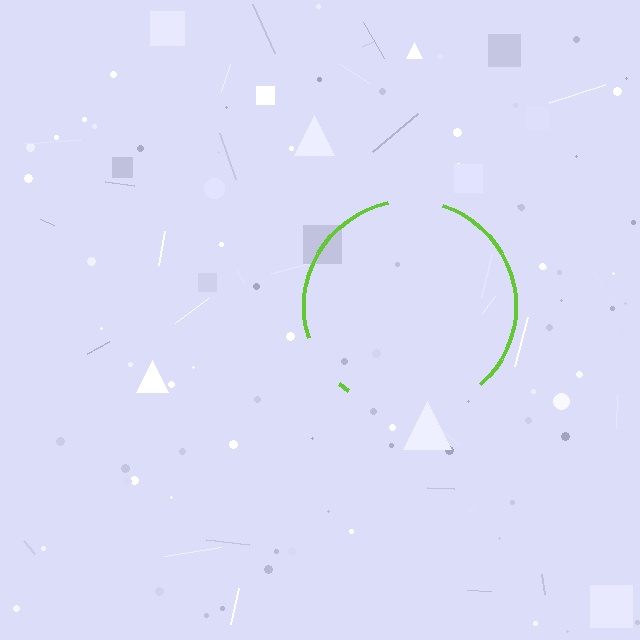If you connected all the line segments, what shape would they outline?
They would outline a circle.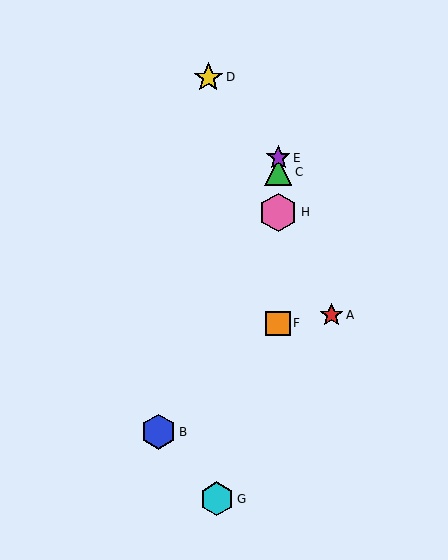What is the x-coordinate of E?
Object E is at x≈278.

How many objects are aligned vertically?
4 objects (C, E, F, H) are aligned vertically.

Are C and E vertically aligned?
Yes, both are at x≈278.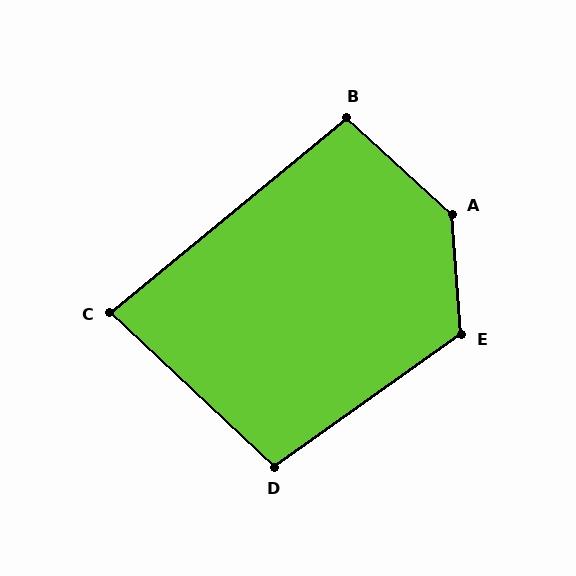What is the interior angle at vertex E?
Approximately 121 degrees (obtuse).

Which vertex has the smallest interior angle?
C, at approximately 83 degrees.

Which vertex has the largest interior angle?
A, at approximately 137 degrees.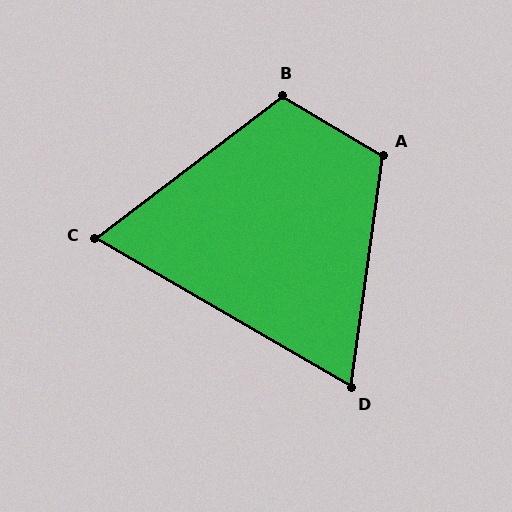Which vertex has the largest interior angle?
A, at approximately 113 degrees.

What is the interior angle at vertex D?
Approximately 68 degrees (acute).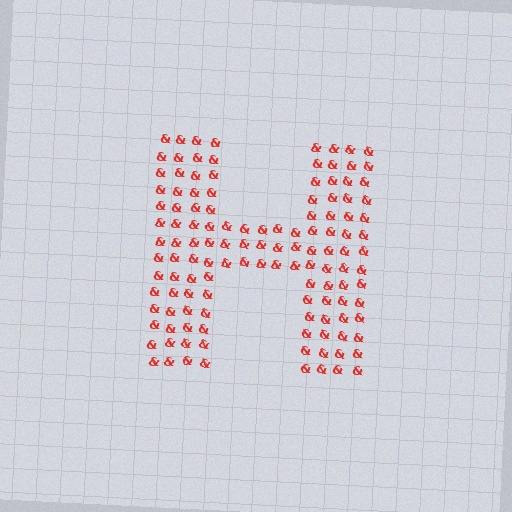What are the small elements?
The small elements are ampersands.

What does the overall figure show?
The overall figure shows the letter H.